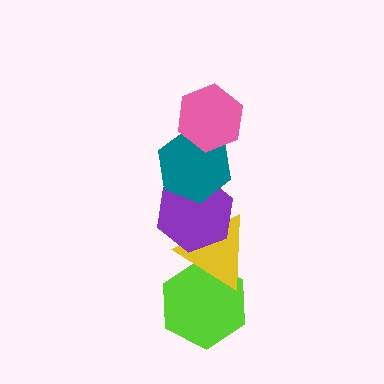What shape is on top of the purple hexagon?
The teal hexagon is on top of the purple hexagon.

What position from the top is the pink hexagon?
The pink hexagon is 1st from the top.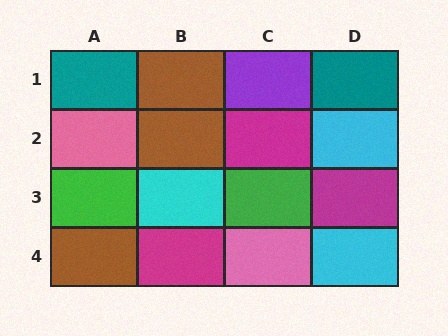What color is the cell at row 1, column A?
Teal.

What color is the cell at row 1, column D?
Teal.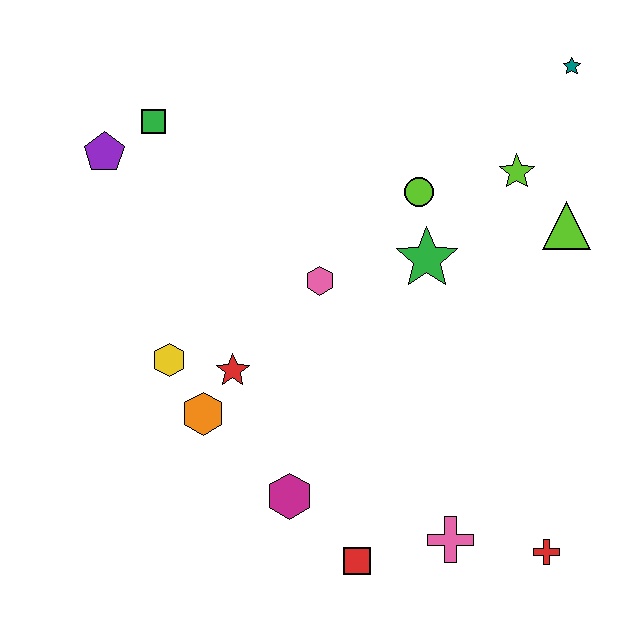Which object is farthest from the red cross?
The purple pentagon is farthest from the red cross.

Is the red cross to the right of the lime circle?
Yes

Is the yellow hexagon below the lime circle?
Yes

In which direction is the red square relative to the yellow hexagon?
The red square is below the yellow hexagon.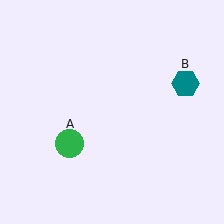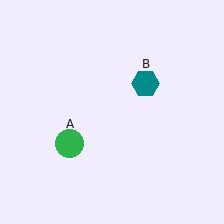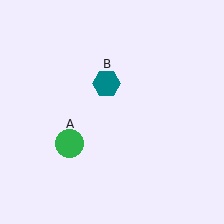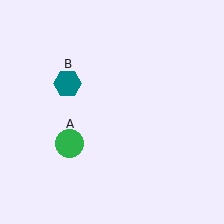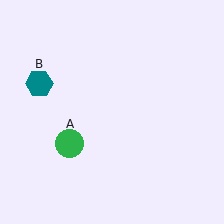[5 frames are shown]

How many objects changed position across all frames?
1 object changed position: teal hexagon (object B).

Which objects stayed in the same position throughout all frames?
Green circle (object A) remained stationary.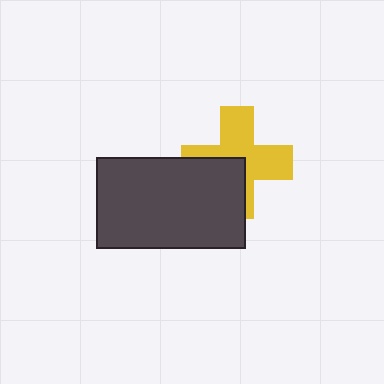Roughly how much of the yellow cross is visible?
About half of it is visible (roughly 62%).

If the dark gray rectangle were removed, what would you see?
You would see the complete yellow cross.